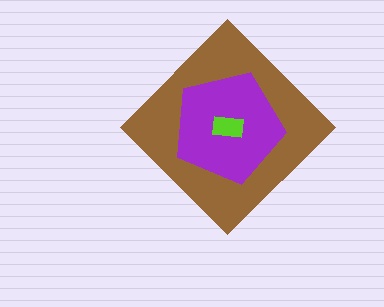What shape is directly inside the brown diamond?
The purple pentagon.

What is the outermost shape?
The brown diamond.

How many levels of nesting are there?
3.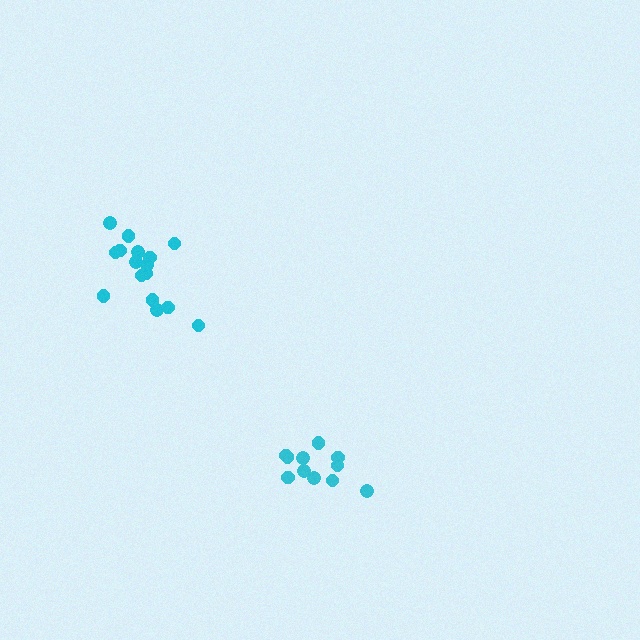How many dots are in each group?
Group 1: 16 dots, Group 2: 11 dots (27 total).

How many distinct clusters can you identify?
There are 2 distinct clusters.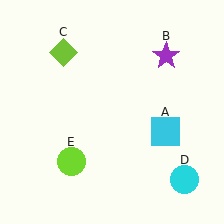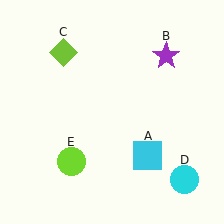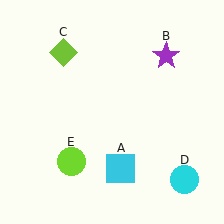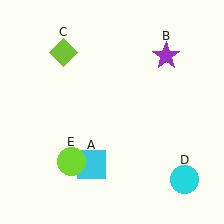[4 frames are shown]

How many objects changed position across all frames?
1 object changed position: cyan square (object A).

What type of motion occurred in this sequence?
The cyan square (object A) rotated clockwise around the center of the scene.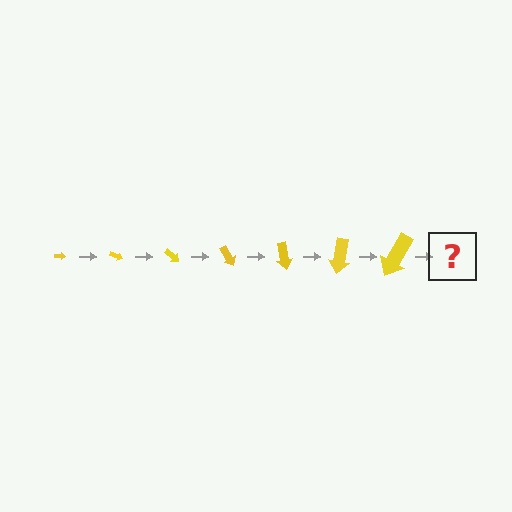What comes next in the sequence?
The next element should be an arrow, larger than the previous one and rotated 140 degrees from the start.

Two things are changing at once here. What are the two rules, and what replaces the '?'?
The two rules are that the arrow grows larger each step and it rotates 20 degrees each step. The '?' should be an arrow, larger than the previous one and rotated 140 degrees from the start.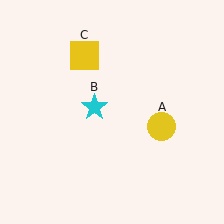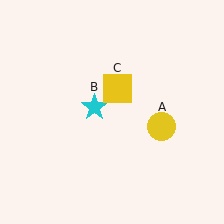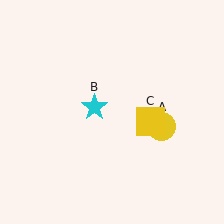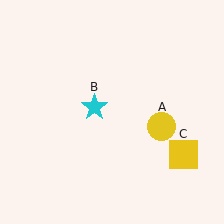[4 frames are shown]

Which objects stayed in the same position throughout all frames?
Yellow circle (object A) and cyan star (object B) remained stationary.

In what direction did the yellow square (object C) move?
The yellow square (object C) moved down and to the right.